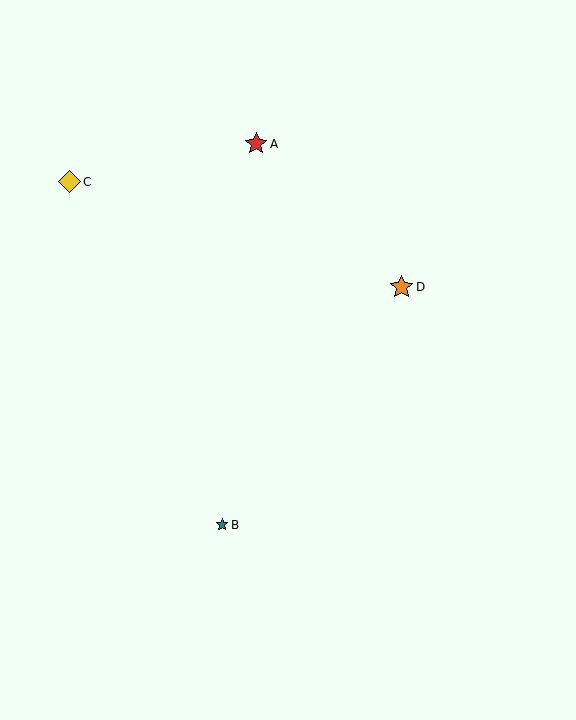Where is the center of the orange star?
The center of the orange star is at (401, 287).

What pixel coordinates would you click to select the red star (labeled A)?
Click at (256, 144) to select the red star A.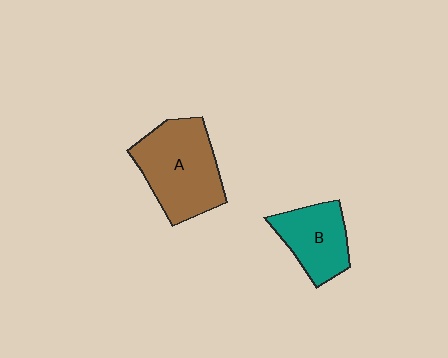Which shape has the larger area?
Shape A (brown).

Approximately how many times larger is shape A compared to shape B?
Approximately 1.5 times.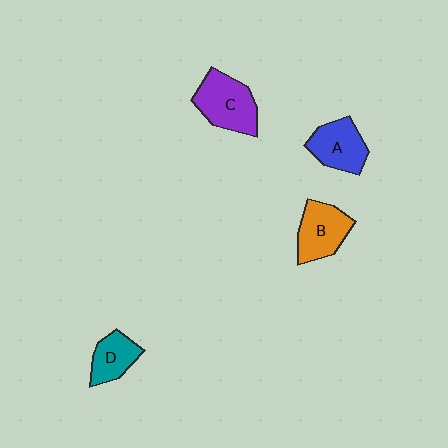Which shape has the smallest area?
Shape D (teal).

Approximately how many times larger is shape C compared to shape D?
Approximately 1.6 times.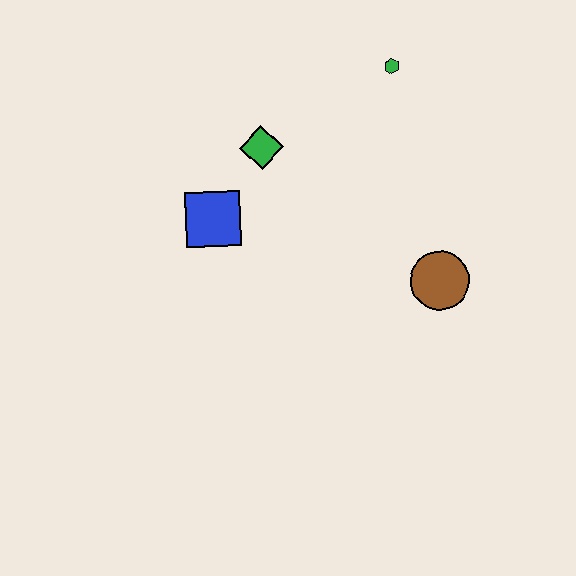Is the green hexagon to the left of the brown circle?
Yes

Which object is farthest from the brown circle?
The blue square is farthest from the brown circle.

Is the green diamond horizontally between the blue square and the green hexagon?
Yes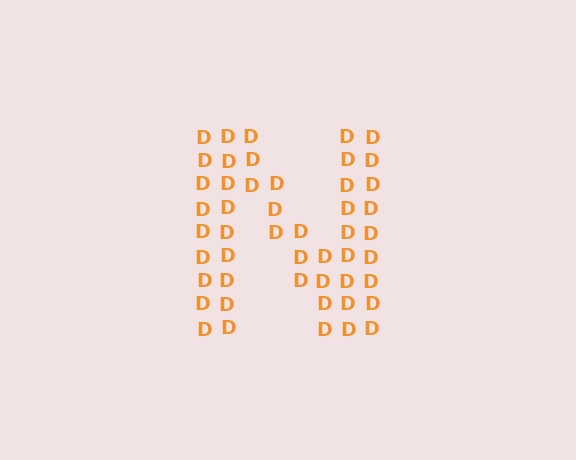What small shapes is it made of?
It is made of small letter D's.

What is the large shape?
The large shape is the letter N.